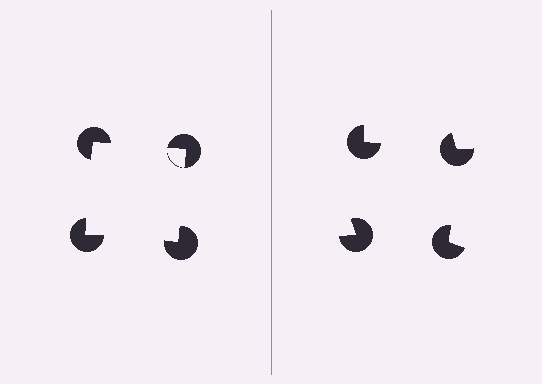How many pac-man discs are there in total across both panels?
8 — 4 on each side.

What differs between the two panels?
The pac-man discs are positioned identically on both sides; only the wedge orientations differ. On the left they align to a square; on the right they are misaligned.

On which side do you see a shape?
An illusory square appears on the left side. On the right side the wedge cuts are rotated, so no coherent shape forms.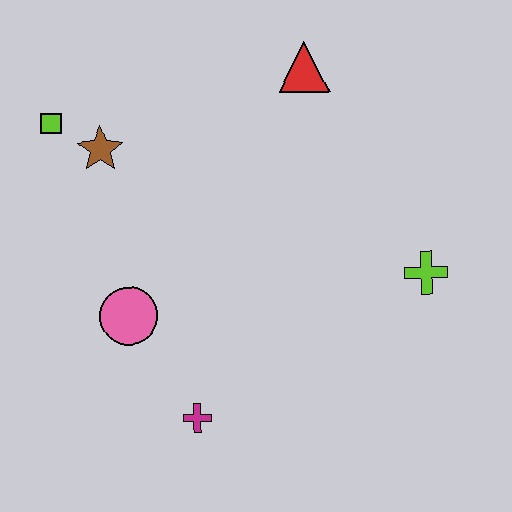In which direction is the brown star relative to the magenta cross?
The brown star is above the magenta cross.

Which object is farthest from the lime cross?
The lime square is farthest from the lime cross.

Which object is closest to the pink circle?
The magenta cross is closest to the pink circle.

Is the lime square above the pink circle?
Yes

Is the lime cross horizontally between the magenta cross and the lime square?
No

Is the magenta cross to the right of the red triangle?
No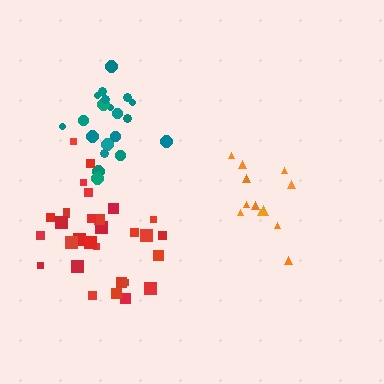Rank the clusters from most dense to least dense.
teal, red, orange.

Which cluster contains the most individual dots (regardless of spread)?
Red (30).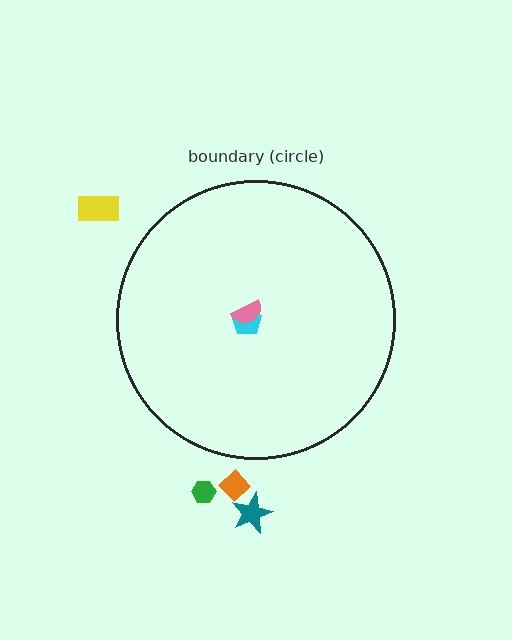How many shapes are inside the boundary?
2 inside, 4 outside.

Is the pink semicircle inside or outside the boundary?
Inside.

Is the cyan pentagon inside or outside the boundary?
Inside.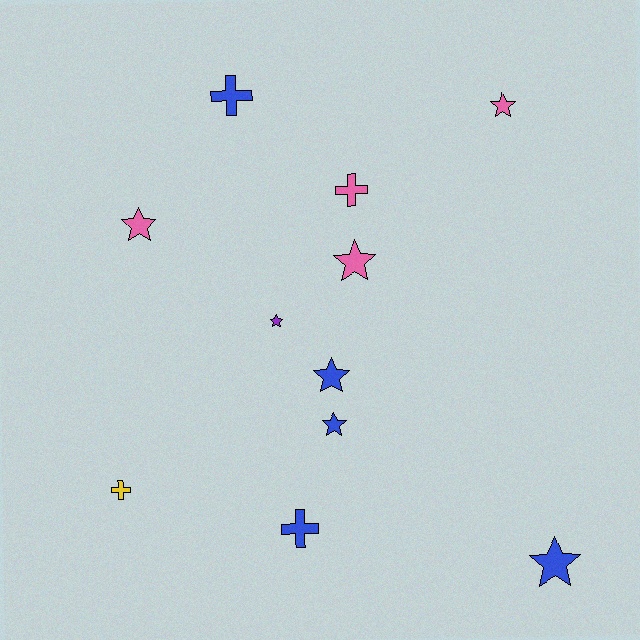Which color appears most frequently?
Blue, with 5 objects.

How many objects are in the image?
There are 11 objects.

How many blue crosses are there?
There are 2 blue crosses.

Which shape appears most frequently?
Star, with 7 objects.